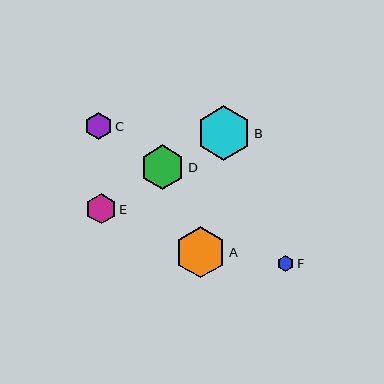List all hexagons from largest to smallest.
From largest to smallest: B, A, D, E, C, F.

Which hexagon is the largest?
Hexagon B is the largest with a size of approximately 55 pixels.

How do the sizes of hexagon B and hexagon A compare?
Hexagon B and hexagon A are approximately the same size.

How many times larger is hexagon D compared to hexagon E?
Hexagon D is approximately 1.5 times the size of hexagon E.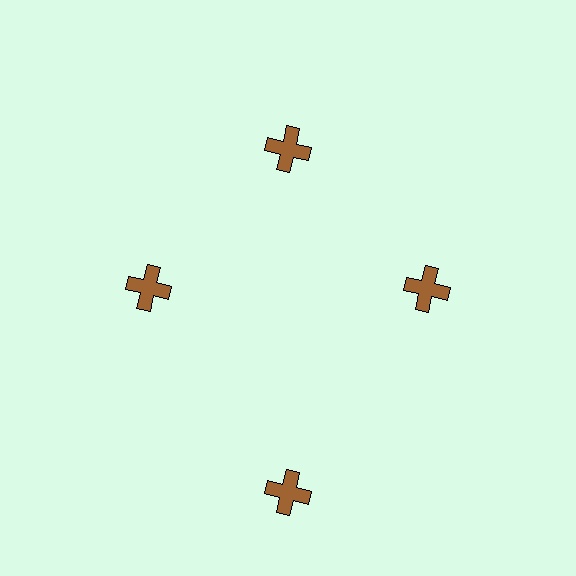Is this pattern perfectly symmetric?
No. The 4 brown crosses are arranged in a ring, but one element near the 6 o'clock position is pushed outward from the center, breaking the 4-fold rotational symmetry.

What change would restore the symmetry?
The symmetry would be restored by moving it inward, back onto the ring so that all 4 crosses sit at equal angles and equal distance from the center.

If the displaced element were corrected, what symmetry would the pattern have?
It would have 4-fold rotational symmetry — the pattern would map onto itself every 90 degrees.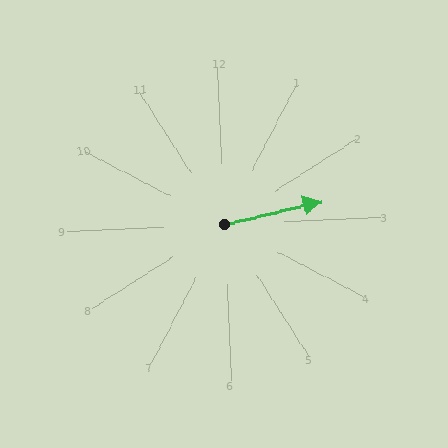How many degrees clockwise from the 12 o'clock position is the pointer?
Approximately 80 degrees.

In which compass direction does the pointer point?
East.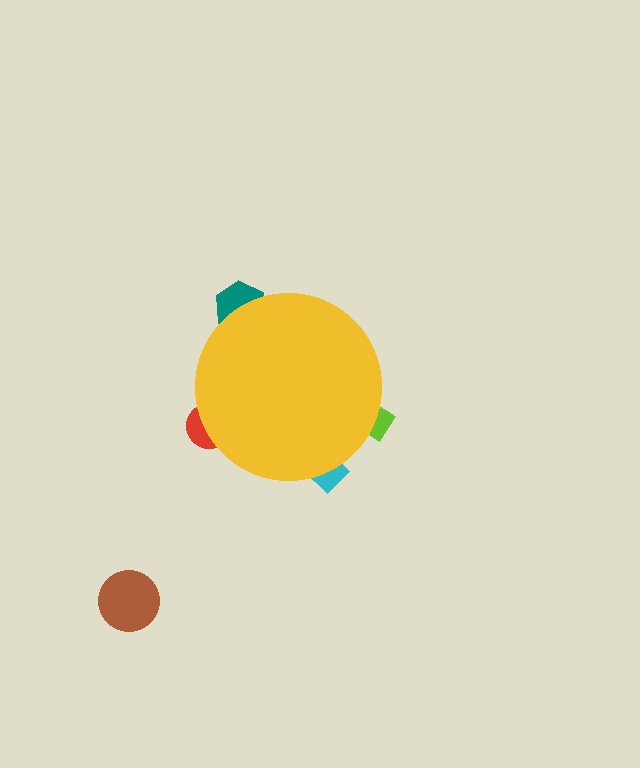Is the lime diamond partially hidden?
Yes, the lime diamond is partially hidden behind the yellow circle.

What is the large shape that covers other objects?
A yellow circle.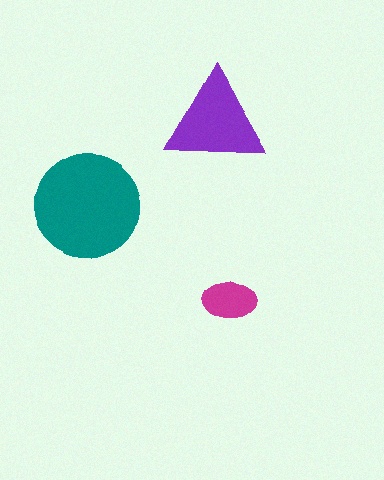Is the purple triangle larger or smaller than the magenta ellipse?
Larger.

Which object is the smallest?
The magenta ellipse.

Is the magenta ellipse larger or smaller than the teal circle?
Smaller.